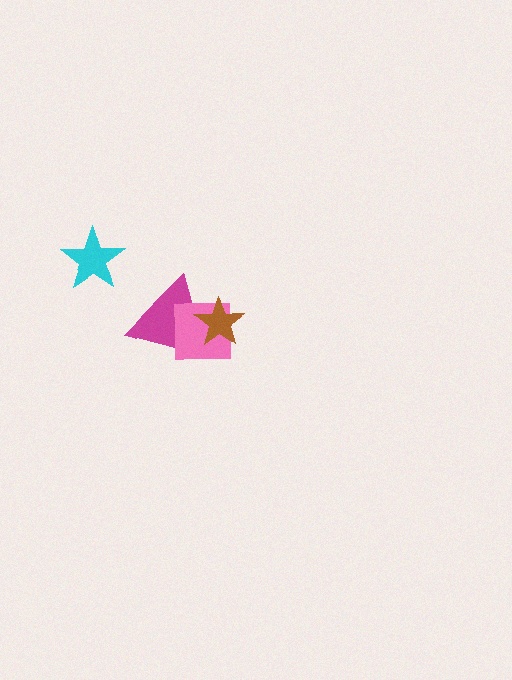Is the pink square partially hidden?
Yes, it is partially covered by another shape.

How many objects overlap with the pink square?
2 objects overlap with the pink square.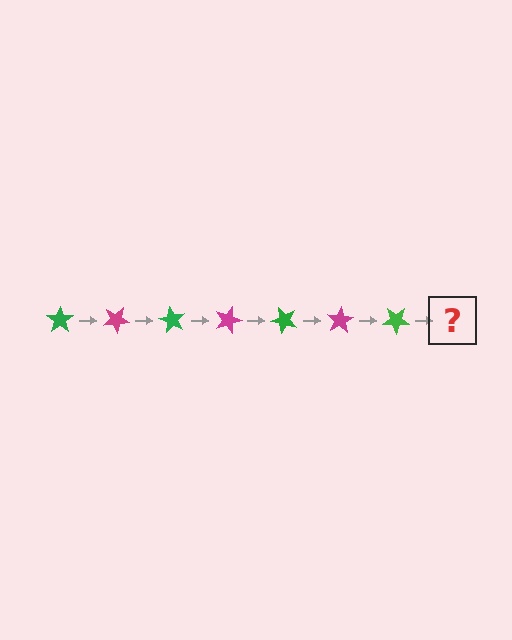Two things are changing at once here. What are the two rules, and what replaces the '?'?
The two rules are that it rotates 30 degrees each step and the color cycles through green and magenta. The '?' should be a magenta star, rotated 210 degrees from the start.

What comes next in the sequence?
The next element should be a magenta star, rotated 210 degrees from the start.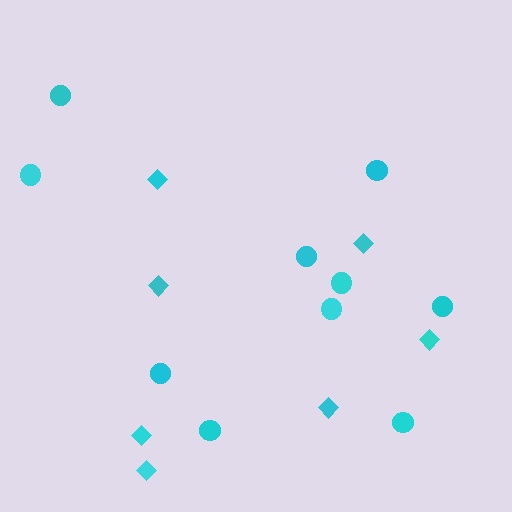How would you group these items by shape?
There are 2 groups: one group of diamonds (7) and one group of circles (10).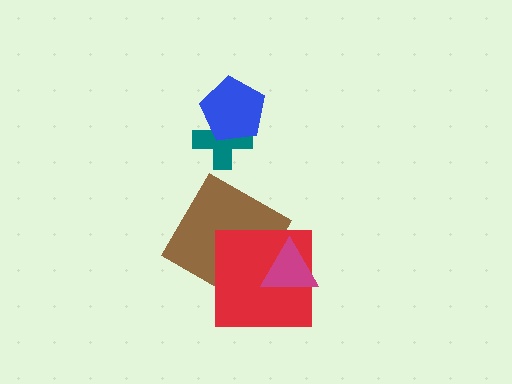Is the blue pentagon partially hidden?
No, no other shape covers it.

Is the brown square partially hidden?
Yes, it is partially covered by another shape.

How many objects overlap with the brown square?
2 objects overlap with the brown square.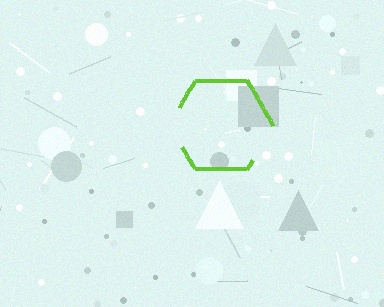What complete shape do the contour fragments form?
The contour fragments form a hexagon.